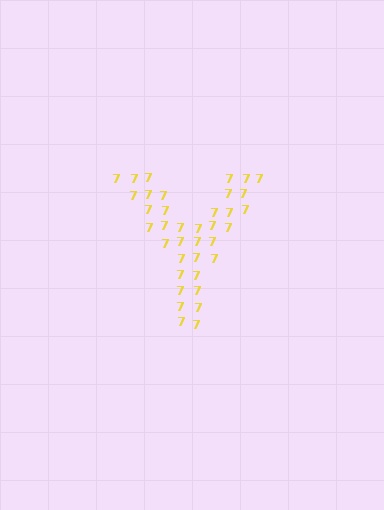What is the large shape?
The large shape is the letter Y.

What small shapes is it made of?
It is made of small digit 7's.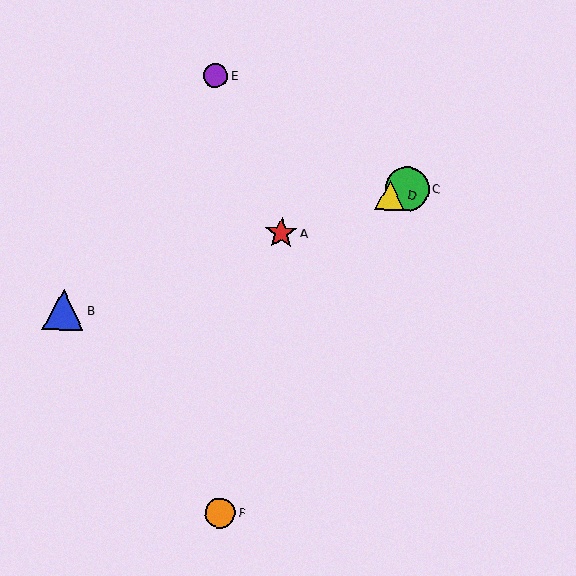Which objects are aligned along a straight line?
Objects A, B, C, D are aligned along a straight line.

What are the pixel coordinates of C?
Object C is at (407, 189).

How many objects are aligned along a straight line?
4 objects (A, B, C, D) are aligned along a straight line.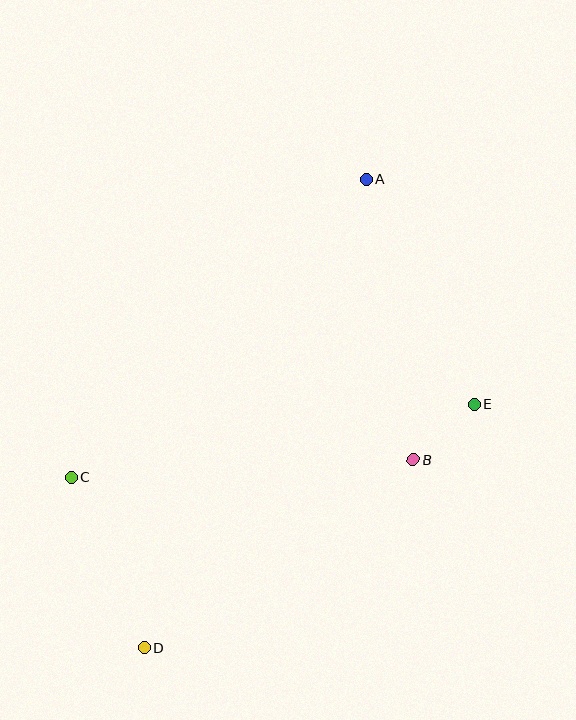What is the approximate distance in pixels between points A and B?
The distance between A and B is approximately 284 pixels.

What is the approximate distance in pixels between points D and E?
The distance between D and E is approximately 411 pixels.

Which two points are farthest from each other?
Points A and D are farthest from each other.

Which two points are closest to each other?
Points B and E are closest to each other.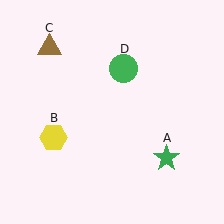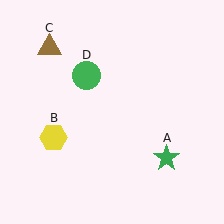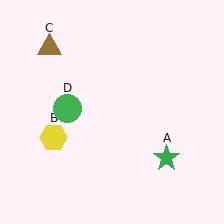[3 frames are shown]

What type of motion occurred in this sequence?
The green circle (object D) rotated counterclockwise around the center of the scene.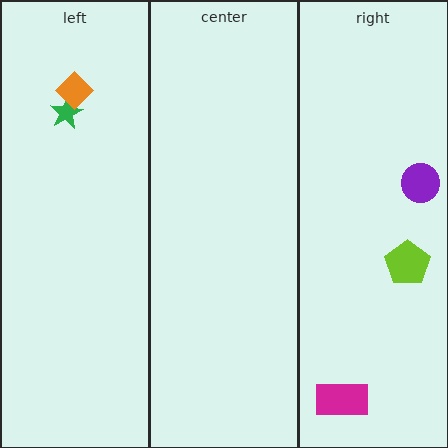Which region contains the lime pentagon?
The right region.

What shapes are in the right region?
The purple circle, the lime pentagon, the magenta rectangle.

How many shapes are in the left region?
2.